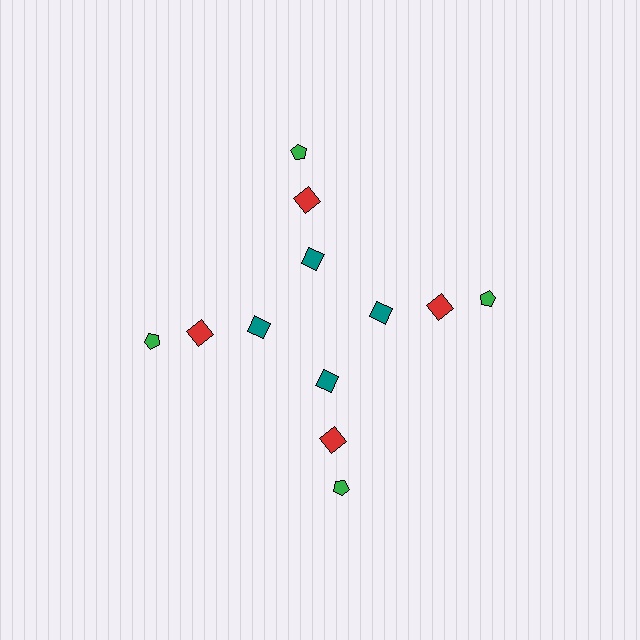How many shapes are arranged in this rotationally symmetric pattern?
There are 12 shapes, arranged in 4 groups of 3.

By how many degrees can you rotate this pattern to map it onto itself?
The pattern maps onto itself every 90 degrees of rotation.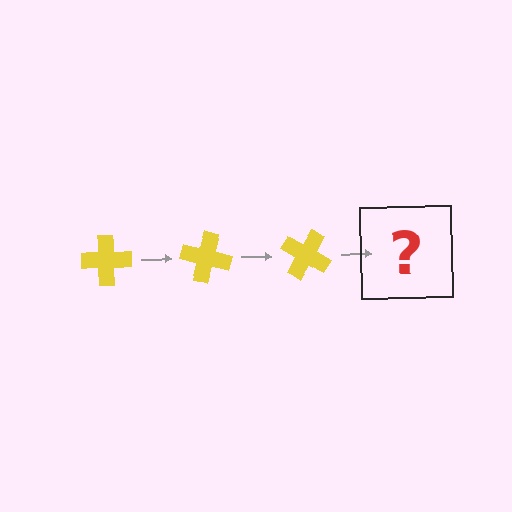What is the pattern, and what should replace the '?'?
The pattern is that the cross rotates 15 degrees each step. The '?' should be a yellow cross rotated 45 degrees.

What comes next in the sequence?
The next element should be a yellow cross rotated 45 degrees.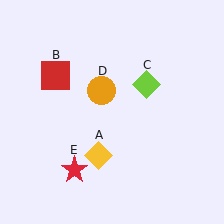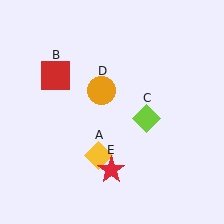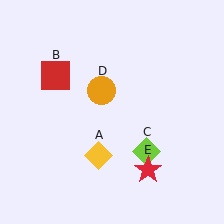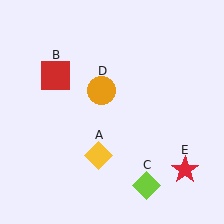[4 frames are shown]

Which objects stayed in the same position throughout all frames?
Yellow diamond (object A) and red square (object B) and orange circle (object D) remained stationary.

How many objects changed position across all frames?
2 objects changed position: lime diamond (object C), red star (object E).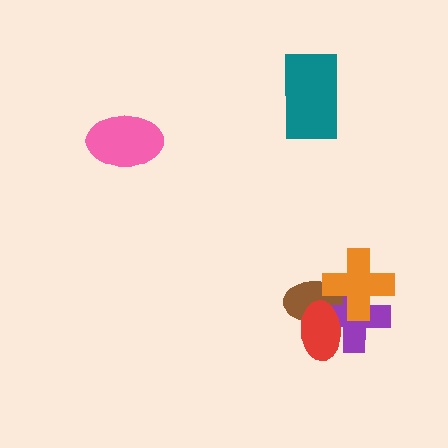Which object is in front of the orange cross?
The red ellipse is in front of the orange cross.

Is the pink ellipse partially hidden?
No, no other shape covers it.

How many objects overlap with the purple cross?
3 objects overlap with the purple cross.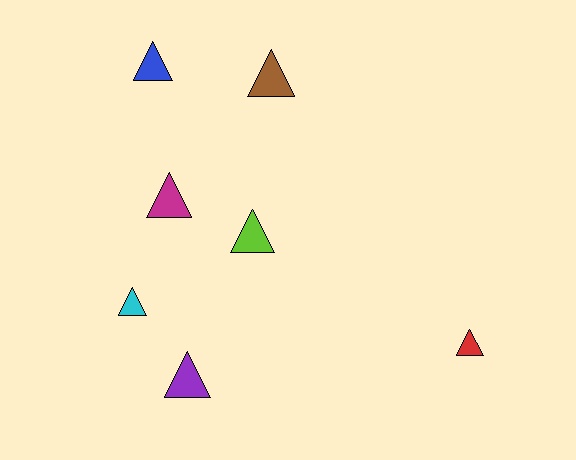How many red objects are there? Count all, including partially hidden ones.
There is 1 red object.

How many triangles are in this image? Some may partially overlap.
There are 7 triangles.